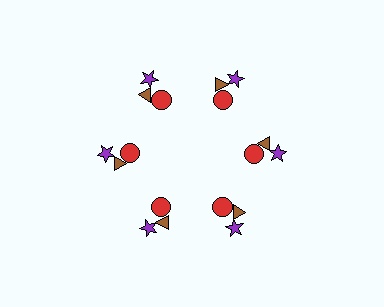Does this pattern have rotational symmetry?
Yes, this pattern has 6-fold rotational symmetry. It looks the same after rotating 60 degrees around the center.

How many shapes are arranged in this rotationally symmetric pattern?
There are 18 shapes, arranged in 6 groups of 3.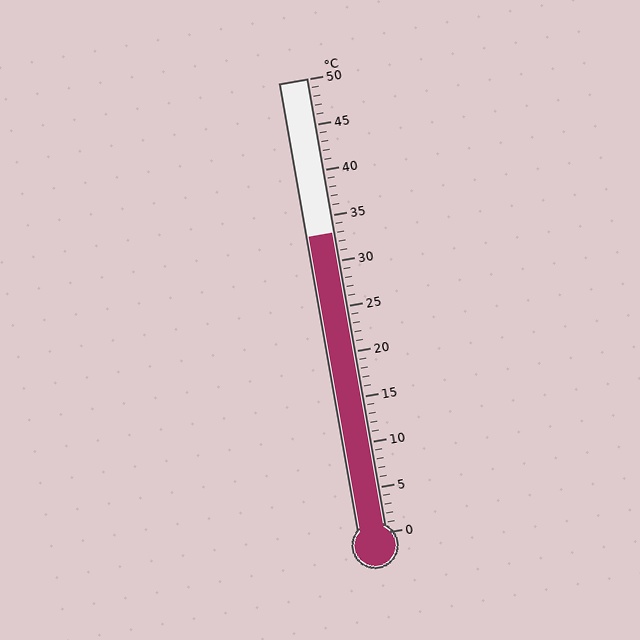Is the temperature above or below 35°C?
The temperature is below 35°C.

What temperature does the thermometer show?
The thermometer shows approximately 33°C.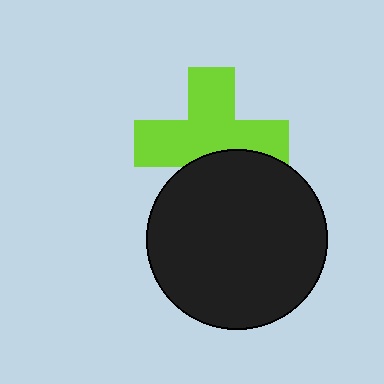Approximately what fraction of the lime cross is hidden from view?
Roughly 32% of the lime cross is hidden behind the black circle.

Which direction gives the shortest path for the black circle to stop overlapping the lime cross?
Moving down gives the shortest separation.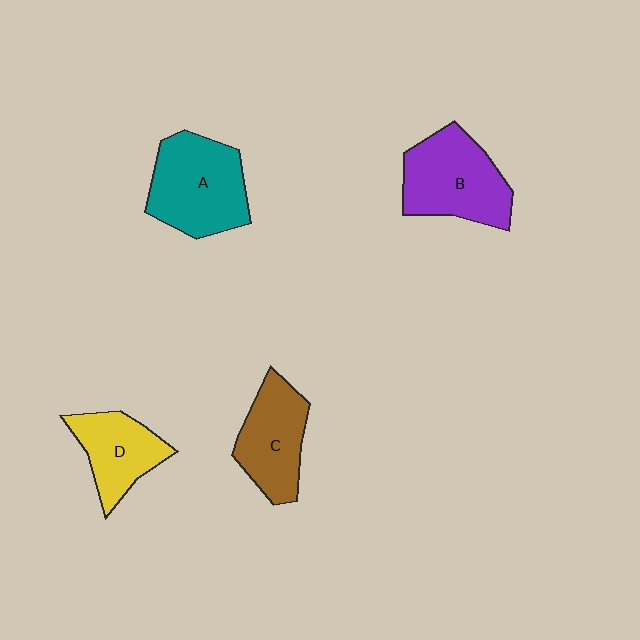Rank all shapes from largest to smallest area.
From largest to smallest: A (teal), B (purple), C (brown), D (yellow).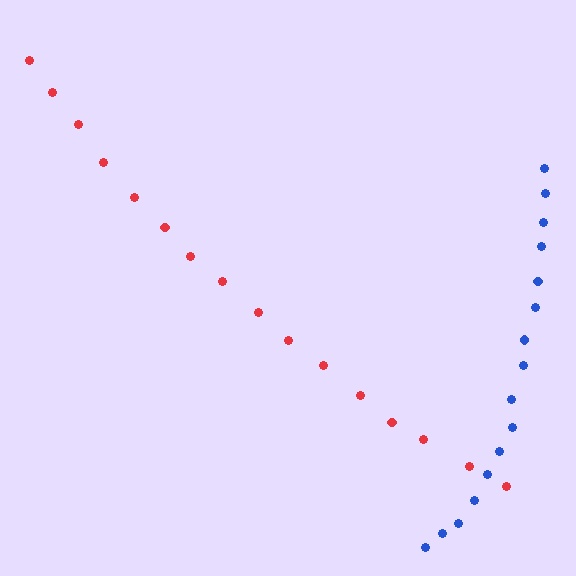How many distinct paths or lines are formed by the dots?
There are 2 distinct paths.